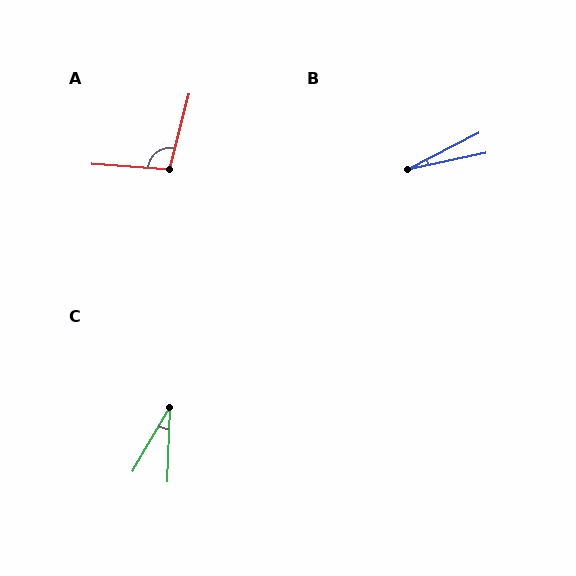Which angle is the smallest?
B, at approximately 15 degrees.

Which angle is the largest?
A, at approximately 100 degrees.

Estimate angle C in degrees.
Approximately 28 degrees.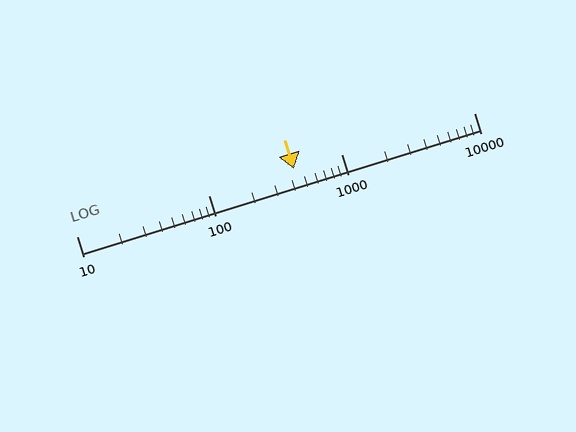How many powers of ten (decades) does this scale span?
The scale spans 3 decades, from 10 to 10000.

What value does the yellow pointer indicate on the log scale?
The pointer indicates approximately 440.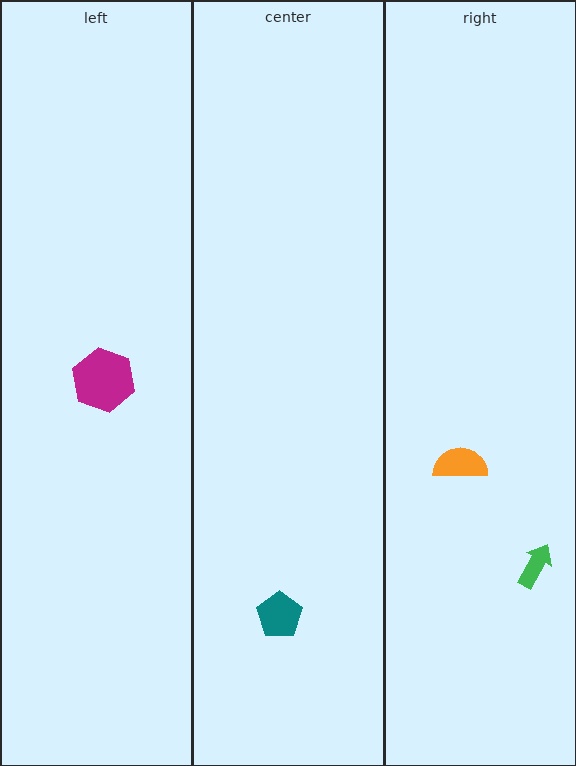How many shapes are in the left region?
1.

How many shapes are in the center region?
1.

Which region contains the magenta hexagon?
The left region.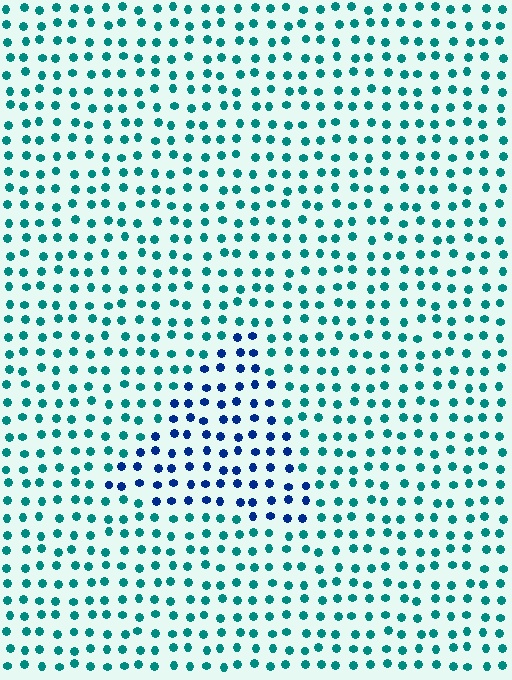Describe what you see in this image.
The image is filled with small teal elements in a uniform arrangement. A triangle-shaped region is visible where the elements are tinted to a slightly different hue, forming a subtle color boundary.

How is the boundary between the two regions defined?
The boundary is defined purely by a slight shift in hue (about 46 degrees). Spacing, size, and orientation are identical on both sides.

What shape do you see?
I see a triangle.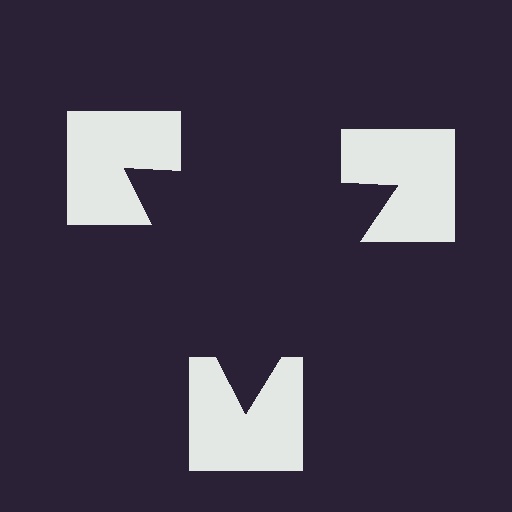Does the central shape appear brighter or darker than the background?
It typically appears slightly darker than the background, even though no actual brightness change is drawn.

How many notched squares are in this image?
There are 3 — one at each vertex of the illusory triangle.